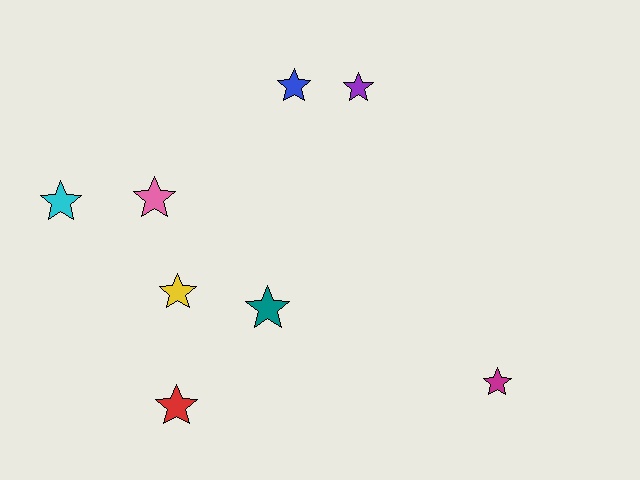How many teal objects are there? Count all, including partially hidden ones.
There is 1 teal object.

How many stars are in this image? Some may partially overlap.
There are 8 stars.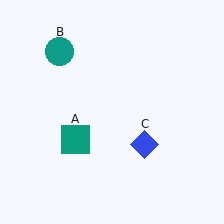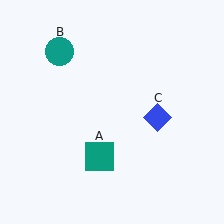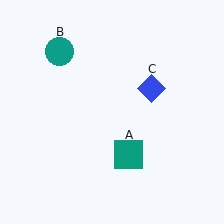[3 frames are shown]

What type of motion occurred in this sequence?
The teal square (object A), blue diamond (object C) rotated counterclockwise around the center of the scene.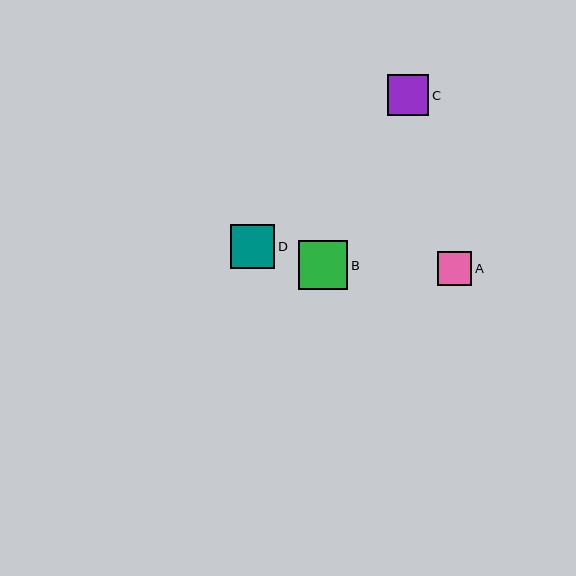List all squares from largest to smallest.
From largest to smallest: B, D, C, A.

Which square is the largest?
Square B is the largest with a size of approximately 49 pixels.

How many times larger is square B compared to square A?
Square B is approximately 1.4 times the size of square A.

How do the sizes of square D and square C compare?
Square D and square C are approximately the same size.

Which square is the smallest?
Square A is the smallest with a size of approximately 34 pixels.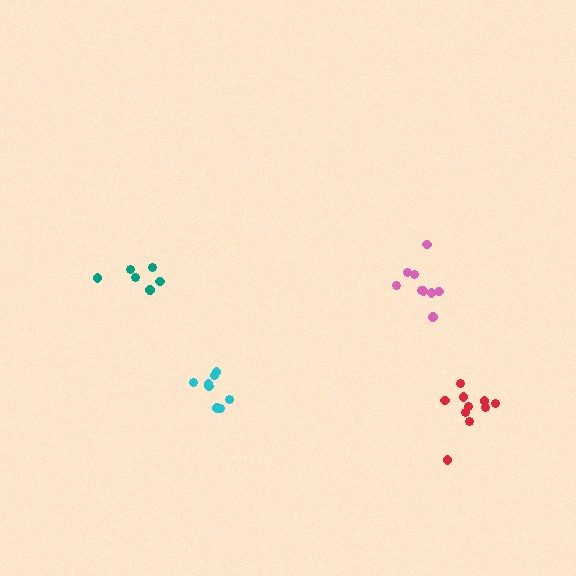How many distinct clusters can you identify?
There are 4 distinct clusters.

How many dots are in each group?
Group 1: 6 dots, Group 2: 8 dots, Group 3: 10 dots, Group 4: 9 dots (33 total).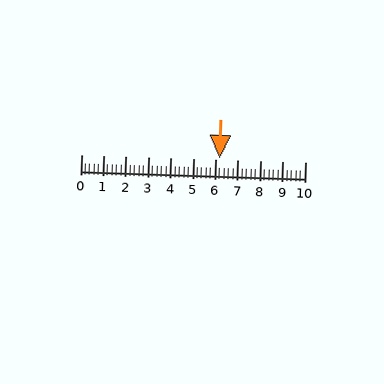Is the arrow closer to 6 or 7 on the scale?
The arrow is closer to 6.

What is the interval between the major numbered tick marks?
The major tick marks are spaced 1 units apart.